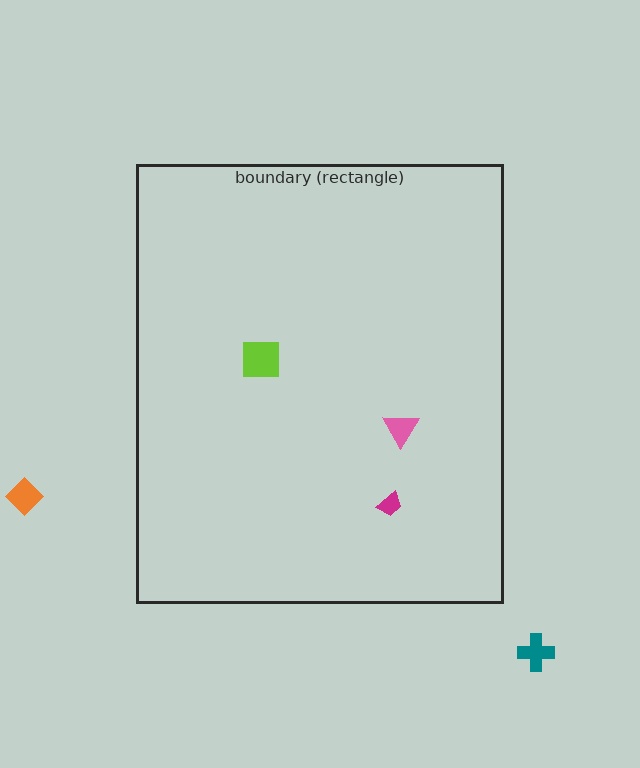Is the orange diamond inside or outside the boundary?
Outside.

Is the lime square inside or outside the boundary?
Inside.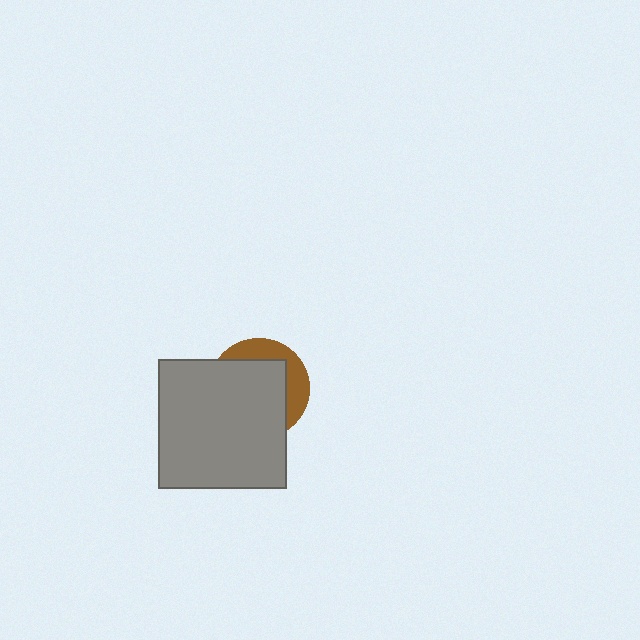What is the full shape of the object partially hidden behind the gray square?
The partially hidden object is a brown circle.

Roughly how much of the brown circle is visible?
A small part of it is visible (roughly 31%).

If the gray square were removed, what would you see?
You would see the complete brown circle.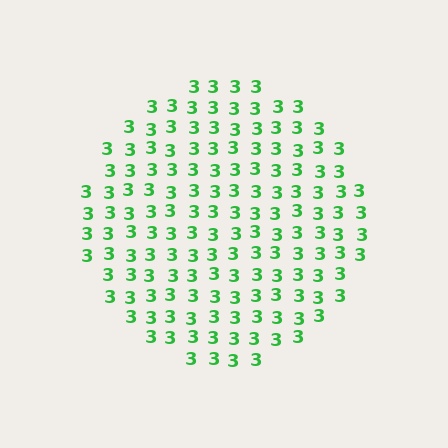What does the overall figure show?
The overall figure shows a circle.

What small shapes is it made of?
It is made of small digit 3's.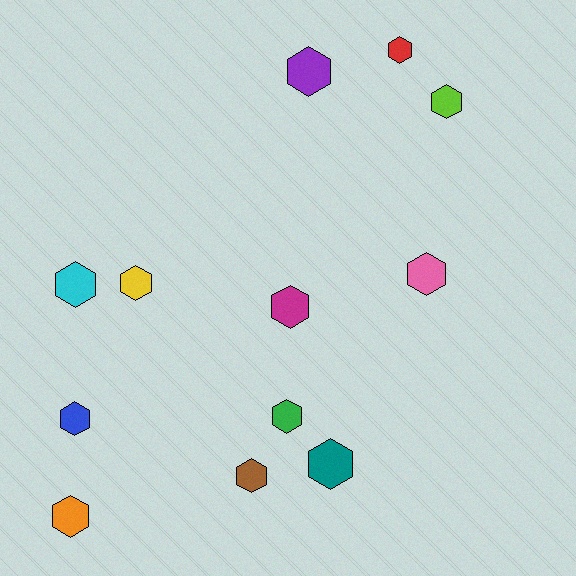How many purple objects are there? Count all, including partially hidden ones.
There is 1 purple object.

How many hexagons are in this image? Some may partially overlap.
There are 12 hexagons.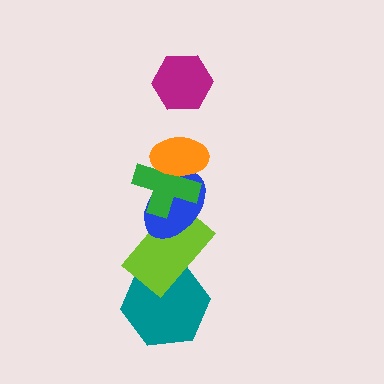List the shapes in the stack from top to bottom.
From top to bottom: the magenta hexagon, the orange ellipse, the green cross, the blue ellipse, the lime rectangle, the teal hexagon.